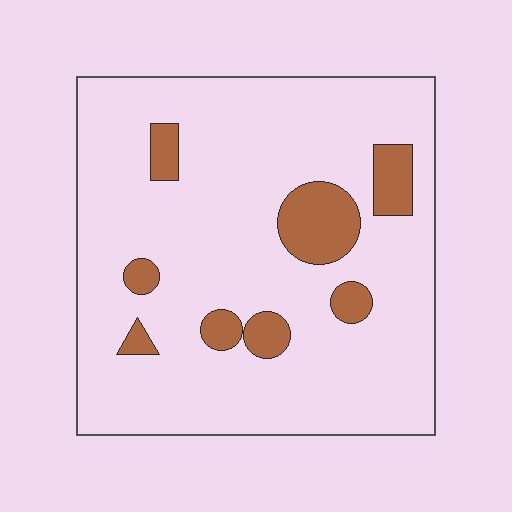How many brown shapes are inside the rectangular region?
8.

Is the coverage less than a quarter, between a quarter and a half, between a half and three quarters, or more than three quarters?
Less than a quarter.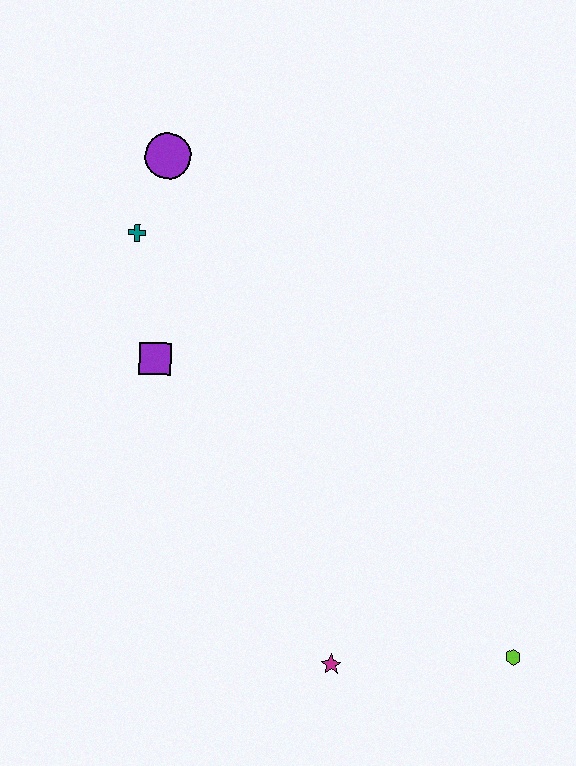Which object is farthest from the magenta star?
The purple circle is farthest from the magenta star.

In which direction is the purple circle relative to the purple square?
The purple circle is above the purple square.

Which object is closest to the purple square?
The teal cross is closest to the purple square.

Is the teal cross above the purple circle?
No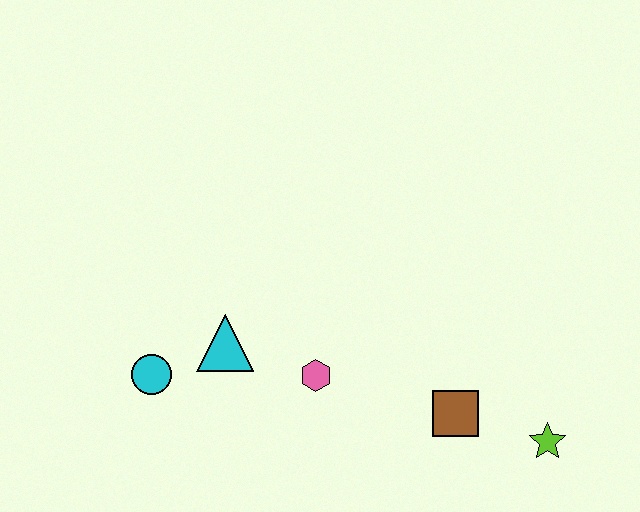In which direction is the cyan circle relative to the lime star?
The cyan circle is to the left of the lime star.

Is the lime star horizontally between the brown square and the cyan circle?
No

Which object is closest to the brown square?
The lime star is closest to the brown square.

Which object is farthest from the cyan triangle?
The lime star is farthest from the cyan triangle.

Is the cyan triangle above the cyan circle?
Yes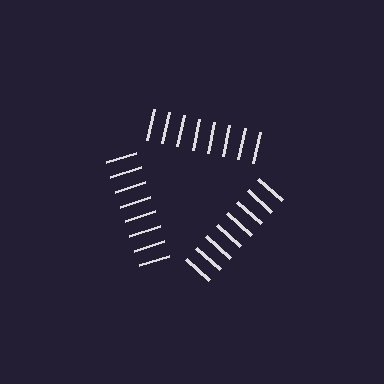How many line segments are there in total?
24 — 8 along each of the 3 edges.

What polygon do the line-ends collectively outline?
An illusory triangle — the line segments terminate on its edges but no continuous stroke is drawn.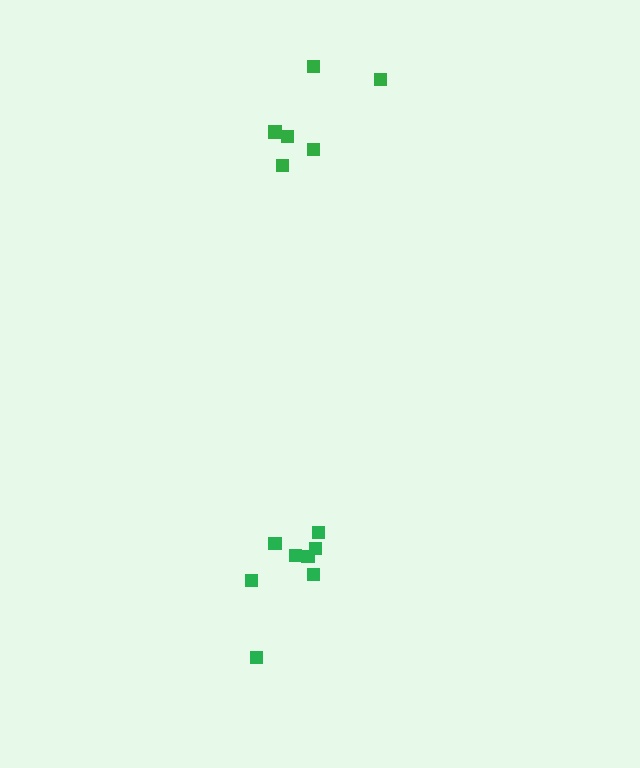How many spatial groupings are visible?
There are 2 spatial groupings.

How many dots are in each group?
Group 1: 8 dots, Group 2: 6 dots (14 total).